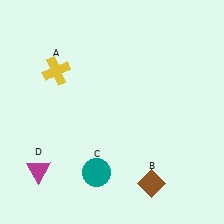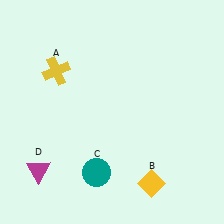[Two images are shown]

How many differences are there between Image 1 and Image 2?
There is 1 difference between the two images.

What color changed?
The diamond (B) changed from brown in Image 1 to yellow in Image 2.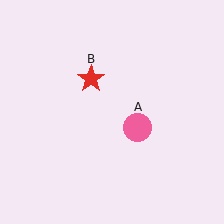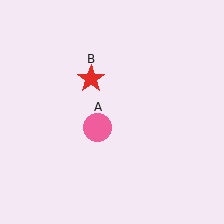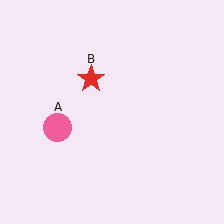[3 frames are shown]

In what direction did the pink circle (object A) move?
The pink circle (object A) moved left.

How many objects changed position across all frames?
1 object changed position: pink circle (object A).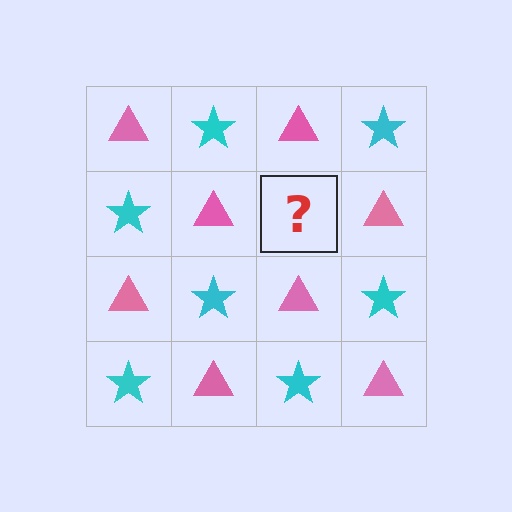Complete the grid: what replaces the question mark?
The question mark should be replaced with a cyan star.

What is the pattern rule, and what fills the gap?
The rule is that it alternates pink triangle and cyan star in a checkerboard pattern. The gap should be filled with a cyan star.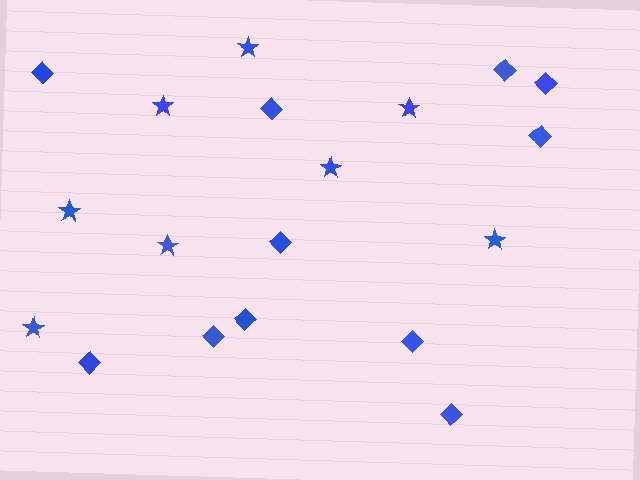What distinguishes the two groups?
There are 2 groups: one group of stars (8) and one group of diamonds (11).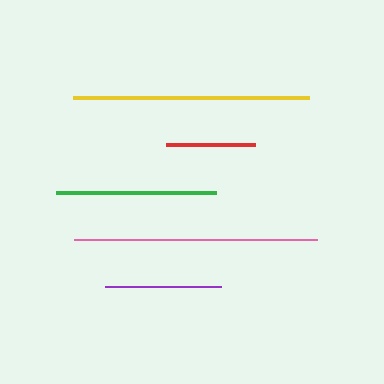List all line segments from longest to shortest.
From longest to shortest: pink, yellow, green, purple, red.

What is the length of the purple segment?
The purple segment is approximately 116 pixels long.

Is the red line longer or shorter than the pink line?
The pink line is longer than the red line.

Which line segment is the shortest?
The red line is the shortest at approximately 89 pixels.